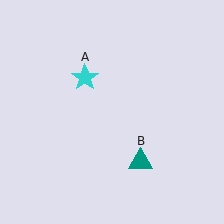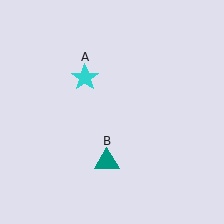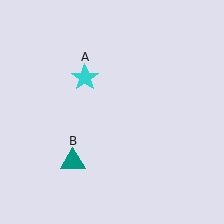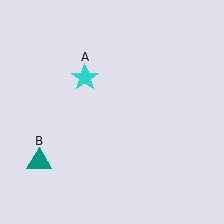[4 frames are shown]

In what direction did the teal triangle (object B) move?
The teal triangle (object B) moved left.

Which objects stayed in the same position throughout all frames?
Cyan star (object A) remained stationary.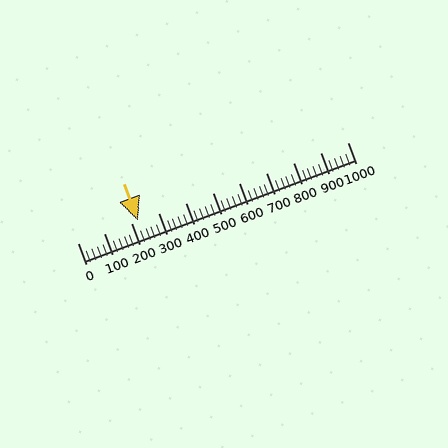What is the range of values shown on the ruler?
The ruler shows values from 0 to 1000.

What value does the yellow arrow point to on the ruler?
The yellow arrow points to approximately 223.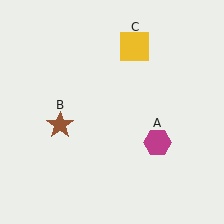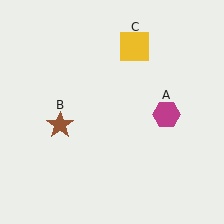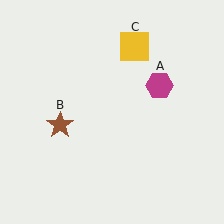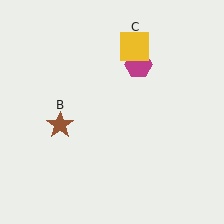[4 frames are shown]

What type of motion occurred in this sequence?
The magenta hexagon (object A) rotated counterclockwise around the center of the scene.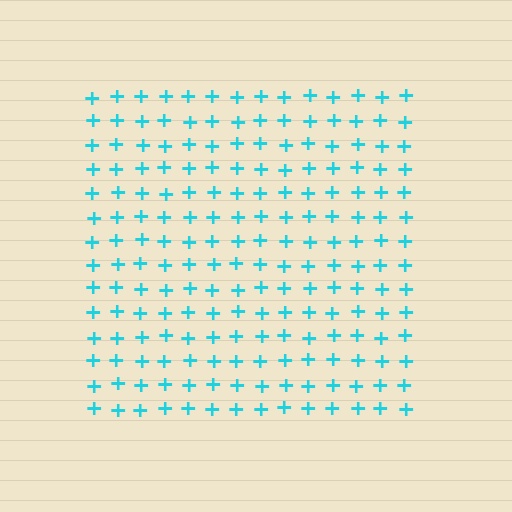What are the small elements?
The small elements are plus signs.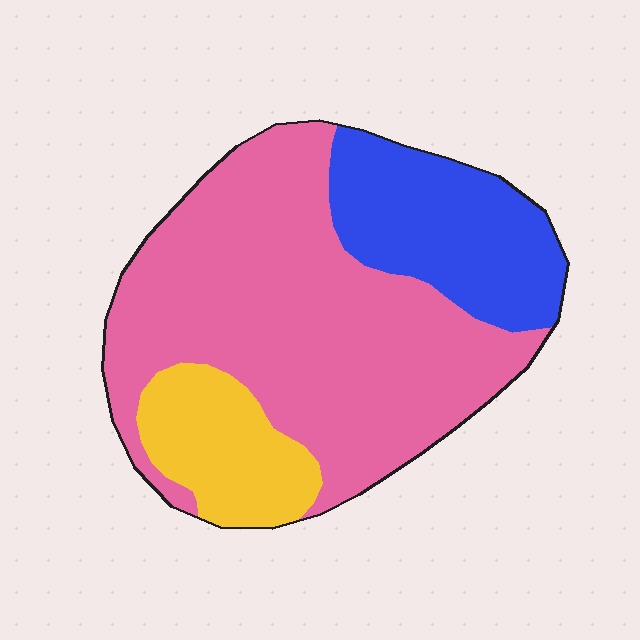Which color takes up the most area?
Pink, at roughly 60%.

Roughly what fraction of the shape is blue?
Blue covers about 25% of the shape.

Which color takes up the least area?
Yellow, at roughly 15%.